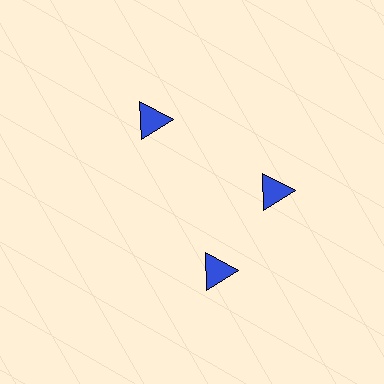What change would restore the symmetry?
The symmetry would be restored by rotating it back into even spacing with its neighbors so that all 3 triangles sit at equal angles and equal distance from the center.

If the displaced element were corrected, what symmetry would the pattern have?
It would have 3-fold rotational symmetry — the pattern would map onto itself every 120 degrees.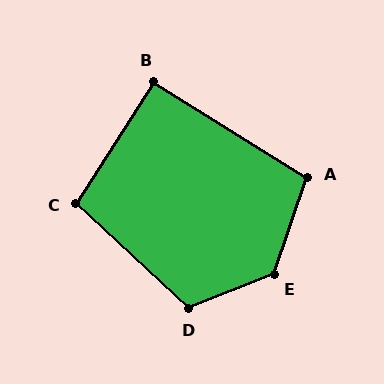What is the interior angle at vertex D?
Approximately 115 degrees (obtuse).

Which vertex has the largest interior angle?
E, at approximately 131 degrees.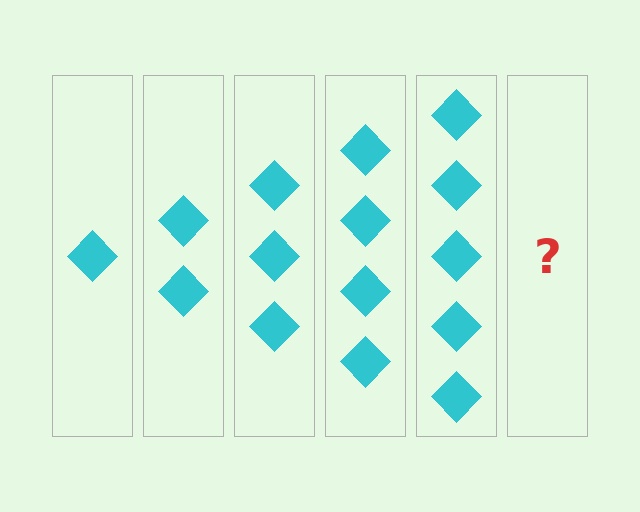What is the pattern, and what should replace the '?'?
The pattern is that each step adds one more diamond. The '?' should be 6 diamonds.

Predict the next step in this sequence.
The next step is 6 diamonds.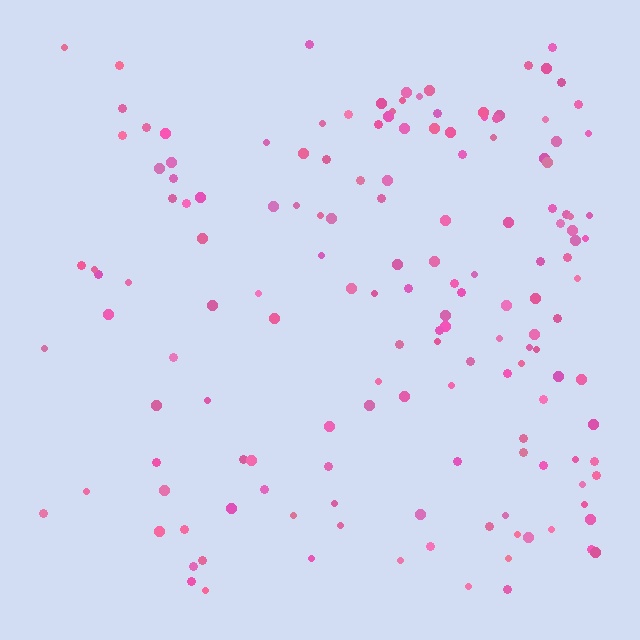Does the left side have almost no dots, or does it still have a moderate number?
Still a moderate number, just noticeably fewer than the right.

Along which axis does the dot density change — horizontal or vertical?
Horizontal.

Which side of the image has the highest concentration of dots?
The right.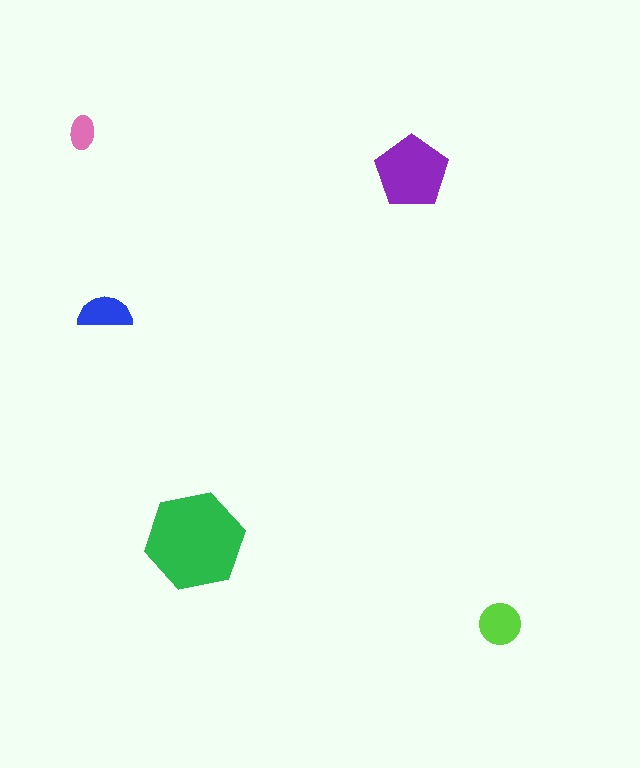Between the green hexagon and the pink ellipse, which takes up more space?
The green hexagon.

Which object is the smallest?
The pink ellipse.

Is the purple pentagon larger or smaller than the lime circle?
Larger.